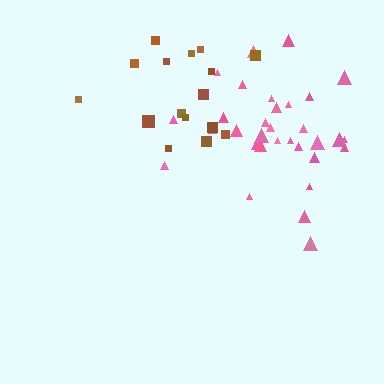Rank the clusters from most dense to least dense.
pink, brown.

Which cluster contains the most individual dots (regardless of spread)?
Pink (32).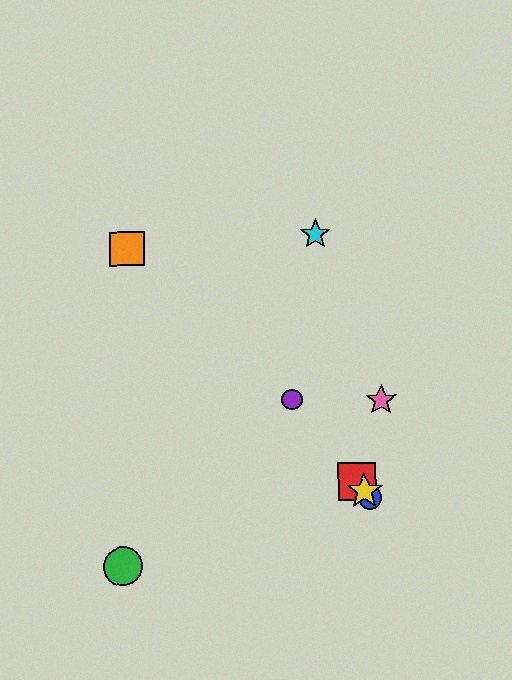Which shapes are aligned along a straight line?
The red square, the blue circle, the yellow star, the purple circle are aligned along a straight line.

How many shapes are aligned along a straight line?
4 shapes (the red square, the blue circle, the yellow star, the purple circle) are aligned along a straight line.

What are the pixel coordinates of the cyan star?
The cyan star is at (315, 234).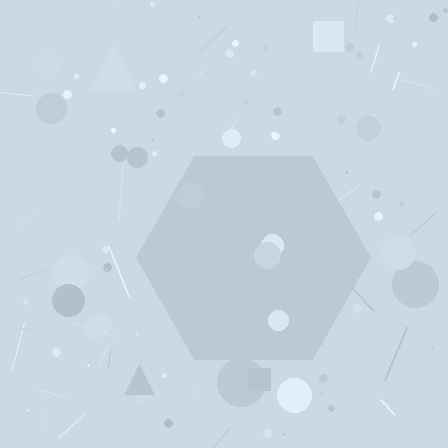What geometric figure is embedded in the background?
A hexagon is embedded in the background.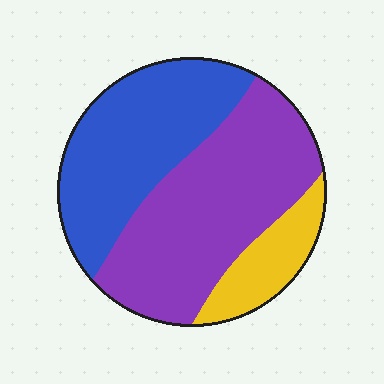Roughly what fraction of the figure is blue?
Blue takes up about three eighths (3/8) of the figure.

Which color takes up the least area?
Yellow, at roughly 15%.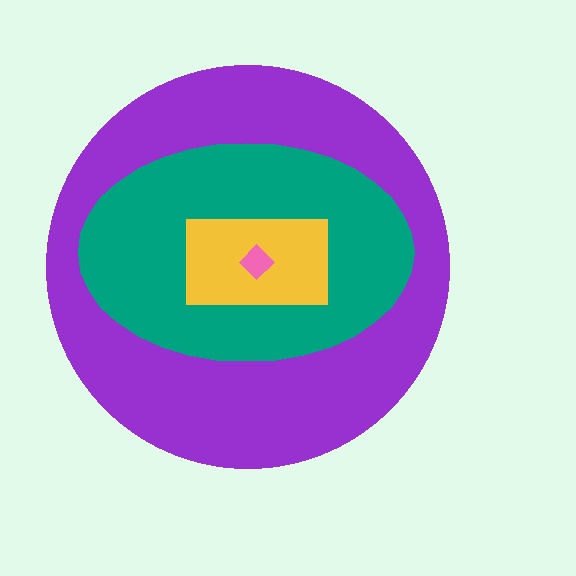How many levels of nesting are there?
4.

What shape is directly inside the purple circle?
The teal ellipse.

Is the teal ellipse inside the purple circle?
Yes.